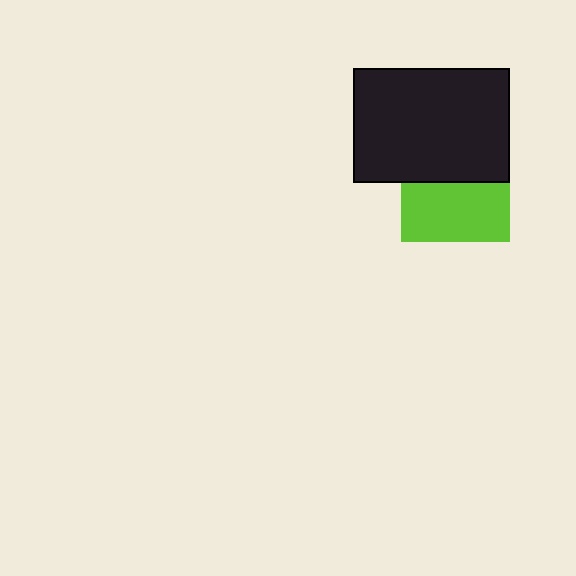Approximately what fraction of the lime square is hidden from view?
Roughly 46% of the lime square is hidden behind the black rectangle.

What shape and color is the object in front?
The object in front is a black rectangle.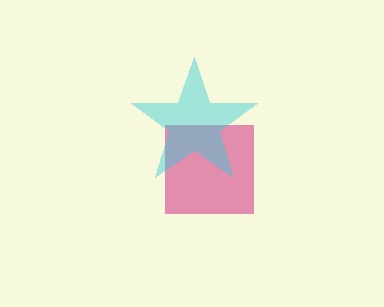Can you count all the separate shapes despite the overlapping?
Yes, there are 2 separate shapes.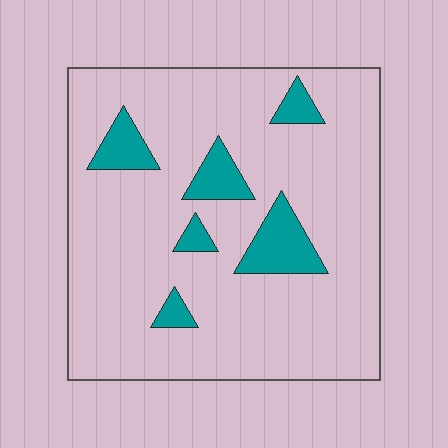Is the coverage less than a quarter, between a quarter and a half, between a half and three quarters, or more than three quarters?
Less than a quarter.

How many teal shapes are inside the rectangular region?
6.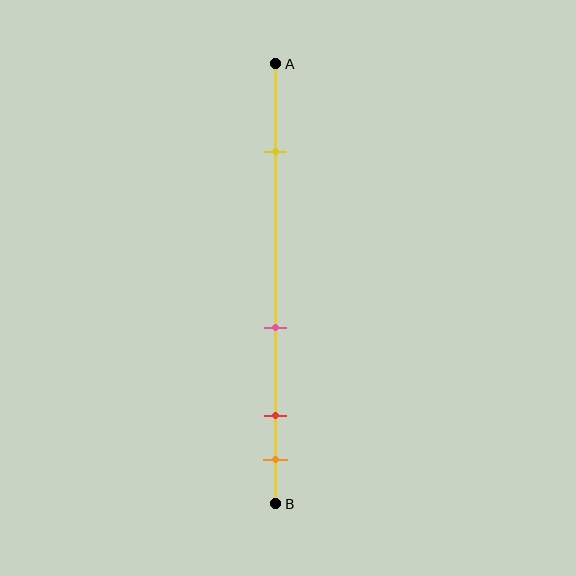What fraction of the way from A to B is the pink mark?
The pink mark is approximately 60% (0.6) of the way from A to B.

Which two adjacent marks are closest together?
The red and orange marks are the closest adjacent pair.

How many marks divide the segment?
There are 4 marks dividing the segment.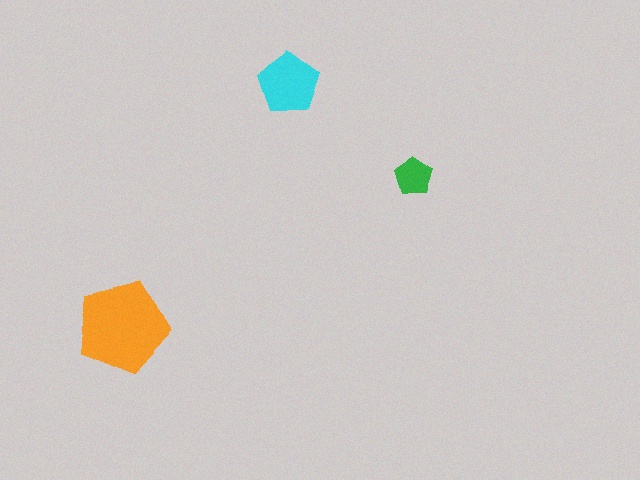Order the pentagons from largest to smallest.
the orange one, the cyan one, the green one.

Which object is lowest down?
The orange pentagon is bottommost.